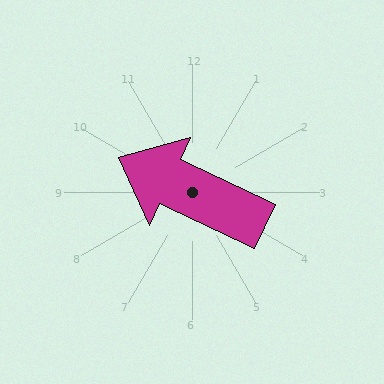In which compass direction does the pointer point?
Northwest.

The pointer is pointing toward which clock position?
Roughly 10 o'clock.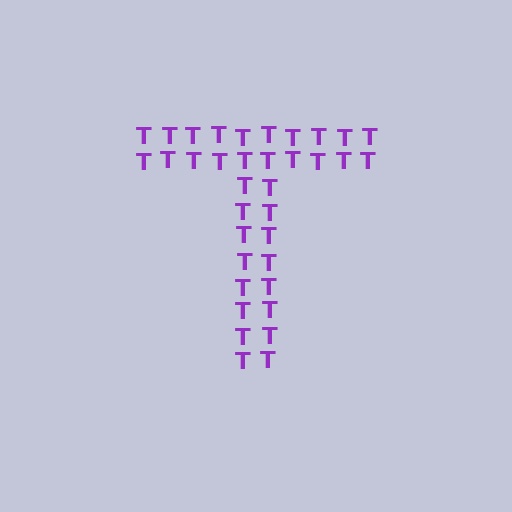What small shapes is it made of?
It is made of small letter T's.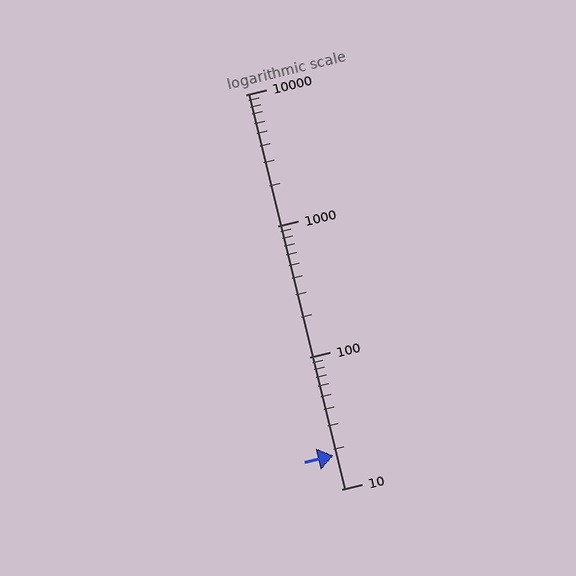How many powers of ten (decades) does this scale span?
The scale spans 3 decades, from 10 to 10000.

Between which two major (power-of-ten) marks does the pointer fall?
The pointer is between 10 and 100.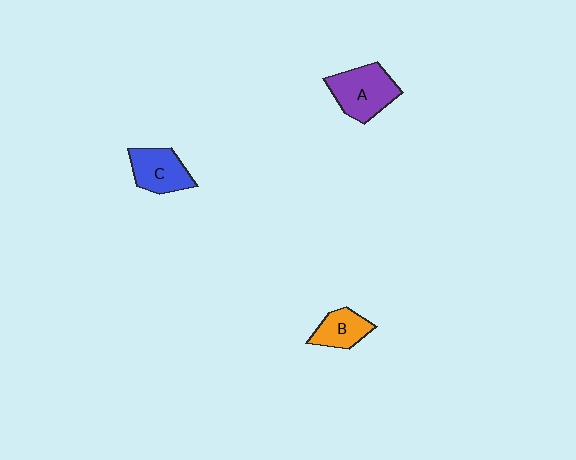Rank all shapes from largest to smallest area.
From largest to smallest: A (purple), C (blue), B (orange).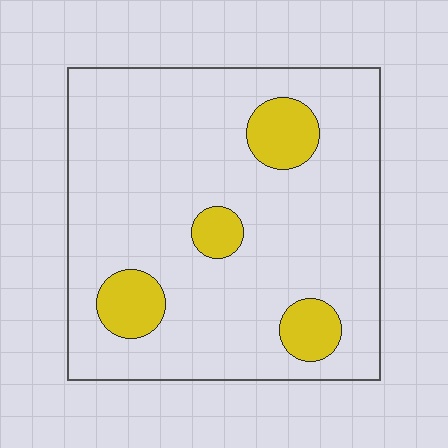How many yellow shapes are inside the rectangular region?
4.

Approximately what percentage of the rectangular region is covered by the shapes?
Approximately 15%.